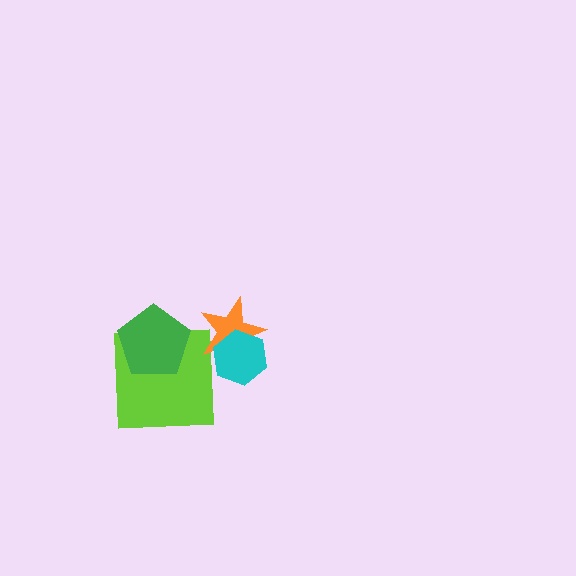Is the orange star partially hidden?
Yes, it is partially covered by another shape.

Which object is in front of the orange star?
The cyan hexagon is in front of the orange star.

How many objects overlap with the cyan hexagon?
1 object overlaps with the cyan hexagon.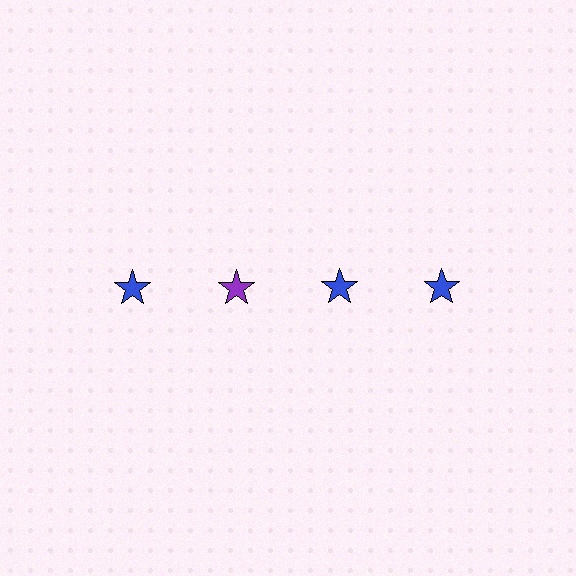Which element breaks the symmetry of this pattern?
The purple star in the top row, second from left column breaks the symmetry. All other shapes are blue stars.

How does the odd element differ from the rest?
It has a different color: purple instead of blue.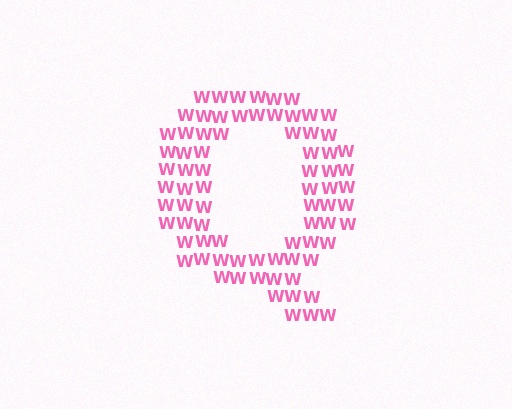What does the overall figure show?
The overall figure shows the letter Q.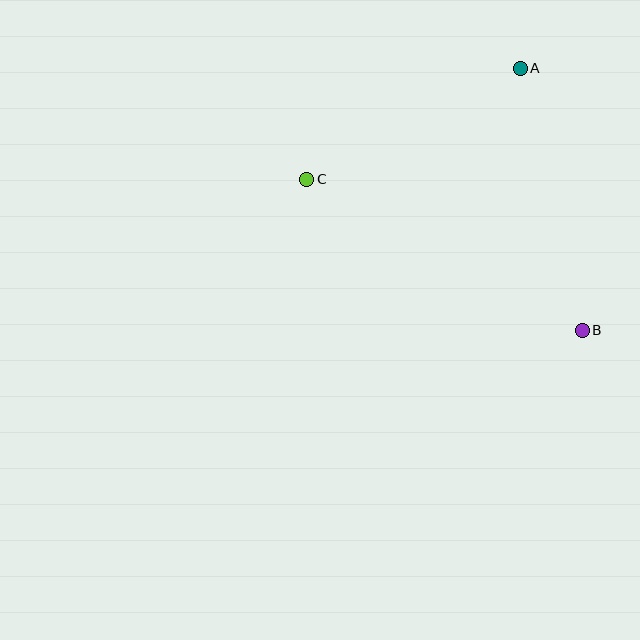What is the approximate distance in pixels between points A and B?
The distance between A and B is approximately 269 pixels.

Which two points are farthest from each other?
Points B and C are farthest from each other.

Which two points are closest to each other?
Points A and C are closest to each other.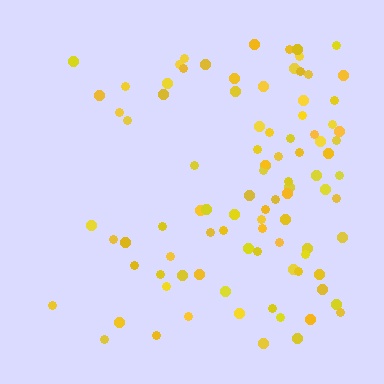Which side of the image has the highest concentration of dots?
The right.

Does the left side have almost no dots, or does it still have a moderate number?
Still a moderate number, just noticeably fewer than the right.